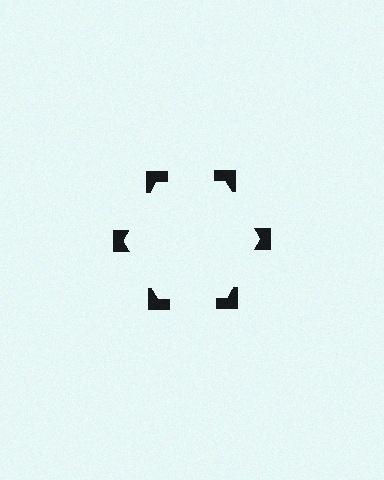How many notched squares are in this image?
There are 6 — one at each vertex of the illusory hexagon.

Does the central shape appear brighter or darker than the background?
It typically appears slightly brighter than the background, even though no actual brightness change is drawn.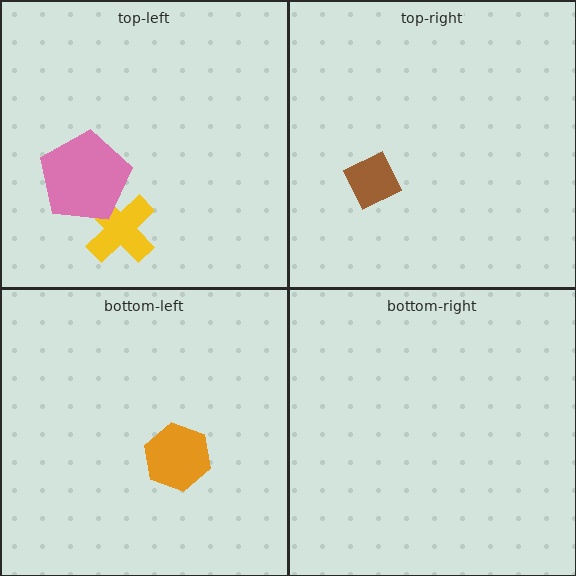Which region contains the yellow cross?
The top-left region.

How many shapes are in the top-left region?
2.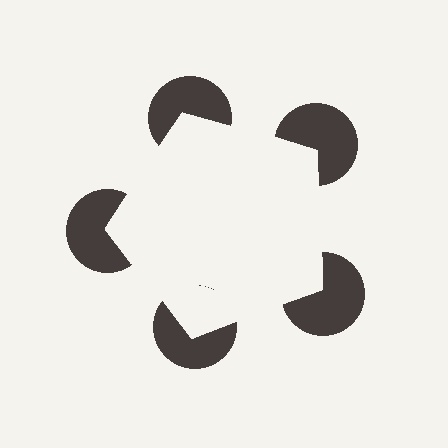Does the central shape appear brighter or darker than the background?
It typically appears slightly brighter than the background, even though no actual brightness change is drawn.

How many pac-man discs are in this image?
There are 5 — one at each vertex of the illusory pentagon.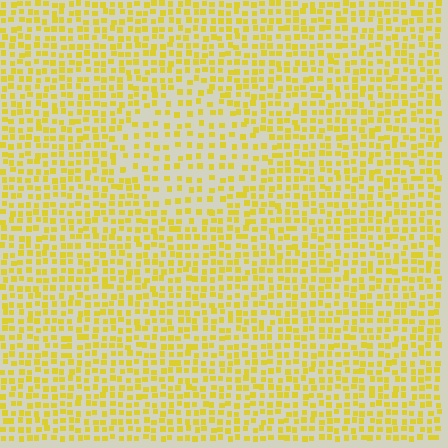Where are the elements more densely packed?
The elements are more densely packed outside the diamond boundary.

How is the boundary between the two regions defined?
The boundary is defined by a change in element density (approximately 1.7x ratio). All elements are the same color, size, and shape.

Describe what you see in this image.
The image contains small yellow elements arranged at two different densities. A diamond-shaped region is visible where the elements are less densely packed than the surrounding area.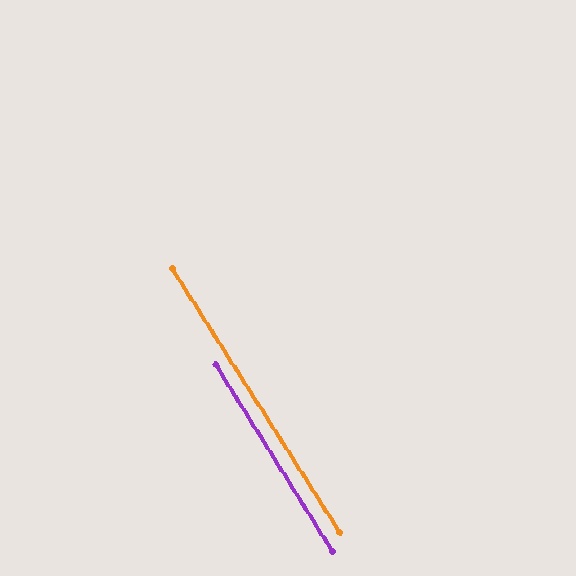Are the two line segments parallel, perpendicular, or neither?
Parallel — their directions differ by only 0.4°.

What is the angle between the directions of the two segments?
Approximately 0 degrees.